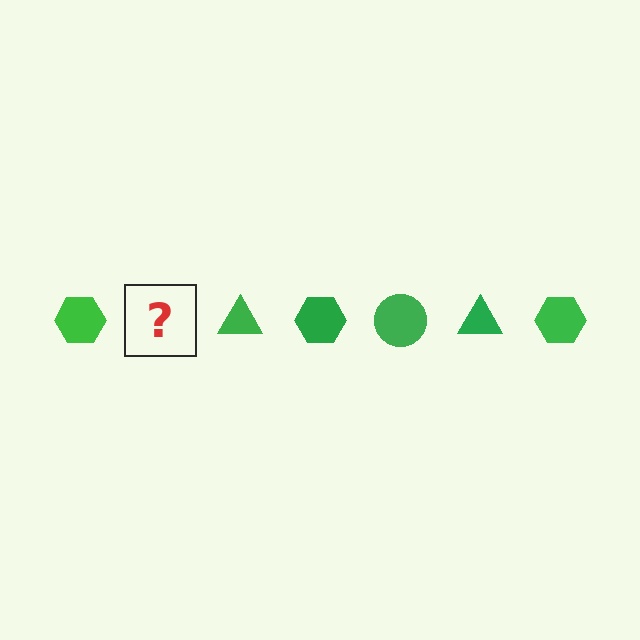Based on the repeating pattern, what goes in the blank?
The blank should be a green circle.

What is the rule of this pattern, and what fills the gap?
The rule is that the pattern cycles through hexagon, circle, triangle shapes in green. The gap should be filled with a green circle.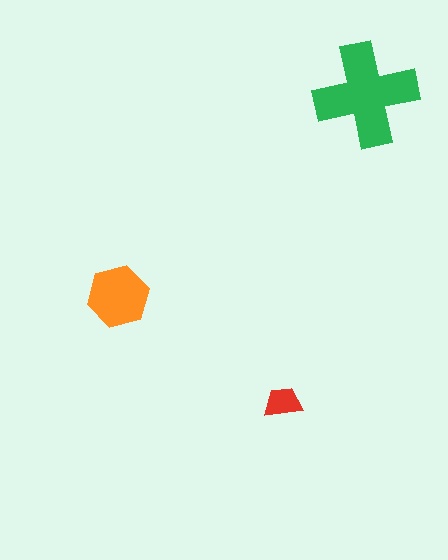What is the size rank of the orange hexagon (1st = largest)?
2nd.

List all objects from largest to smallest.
The green cross, the orange hexagon, the red trapezoid.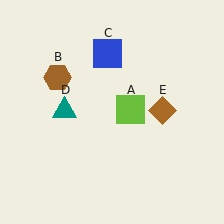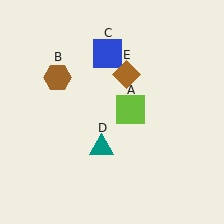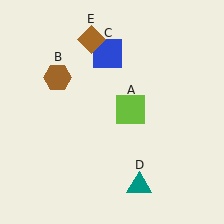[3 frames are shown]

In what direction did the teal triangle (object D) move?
The teal triangle (object D) moved down and to the right.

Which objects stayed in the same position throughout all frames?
Lime square (object A) and brown hexagon (object B) and blue square (object C) remained stationary.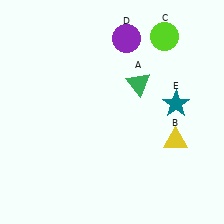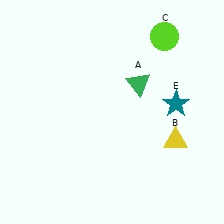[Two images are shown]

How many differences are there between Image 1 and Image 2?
There is 1 difference between the two images.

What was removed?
The purple circle (D) was removed in Image 2.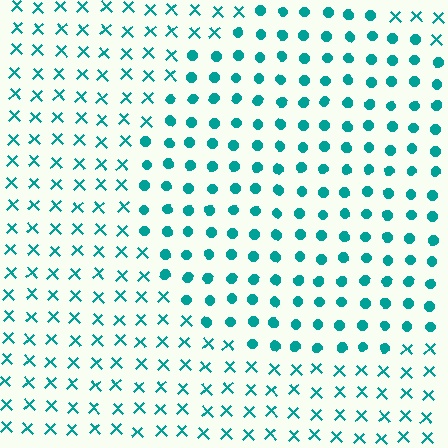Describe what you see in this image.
The image is filled with small teal elements arranged in a uniform grid. A circle-shaped region contains circles, while the surrounding area contains X marks. The boundary is defined purely by the change in element shape.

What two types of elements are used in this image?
The image uses circles inside the circle region and X marks outside it.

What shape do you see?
I see a circle.